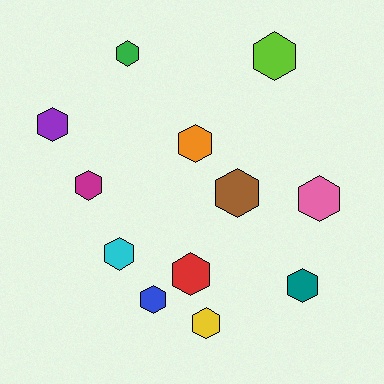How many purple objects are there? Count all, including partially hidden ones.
There is 1 purple object.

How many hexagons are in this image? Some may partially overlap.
There are 12 hexagons.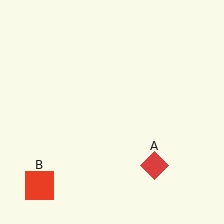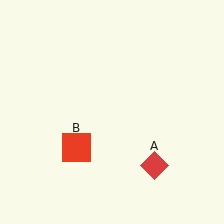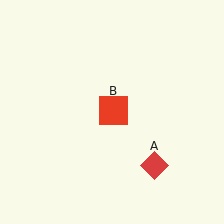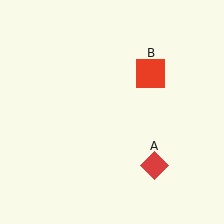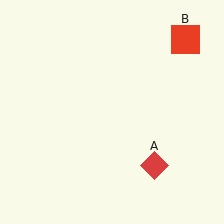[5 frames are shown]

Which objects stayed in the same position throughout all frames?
Red diamond (object A) remained stationary.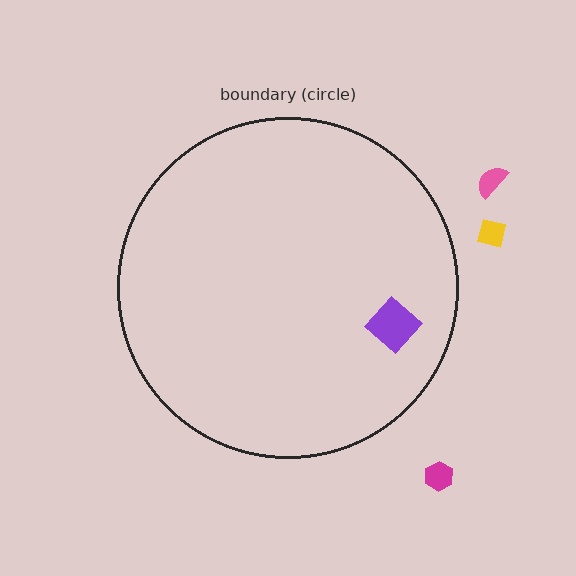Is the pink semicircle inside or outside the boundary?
Outside.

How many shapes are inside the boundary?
1 inside, 3 outside.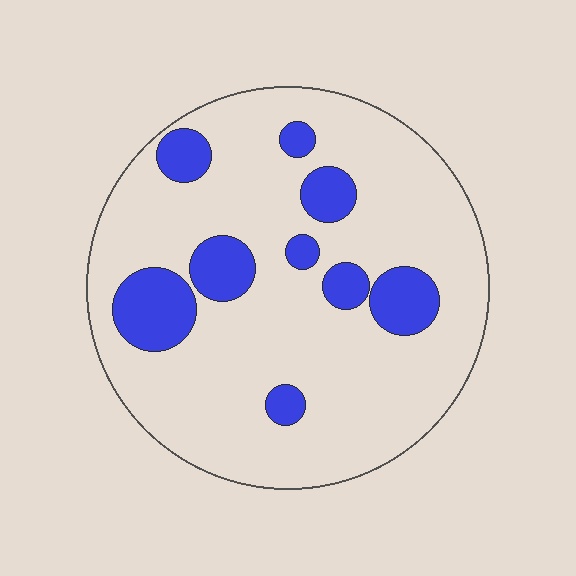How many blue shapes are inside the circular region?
9.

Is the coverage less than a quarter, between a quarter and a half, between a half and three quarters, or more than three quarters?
Less than a quarter.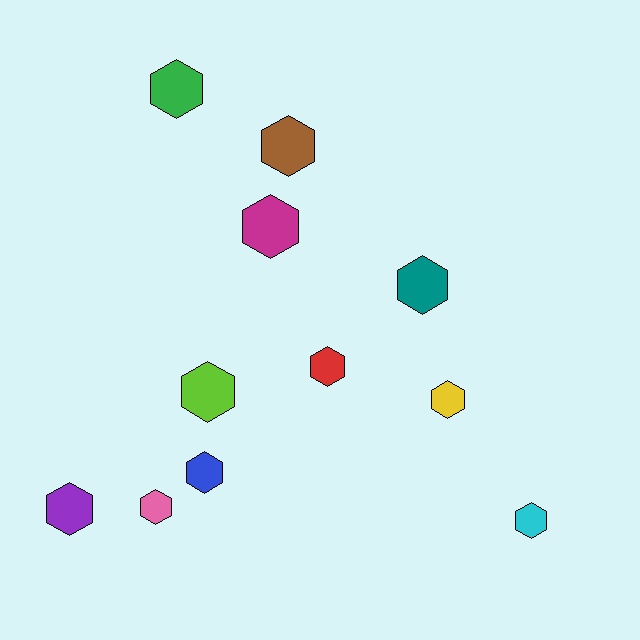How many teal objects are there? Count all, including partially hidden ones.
There is 1 teal object.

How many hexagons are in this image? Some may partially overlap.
There are 11 hexagons.